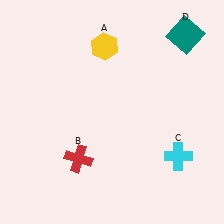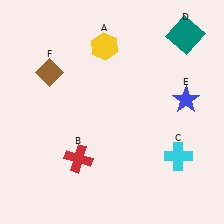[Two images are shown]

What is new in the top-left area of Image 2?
A brown diamond (F) was added in the top-left area of Image 2.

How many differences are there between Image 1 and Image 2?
There are 2 differences between the two images.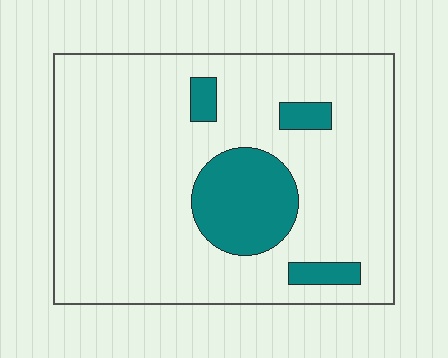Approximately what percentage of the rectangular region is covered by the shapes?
Approximately 15%.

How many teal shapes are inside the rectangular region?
4.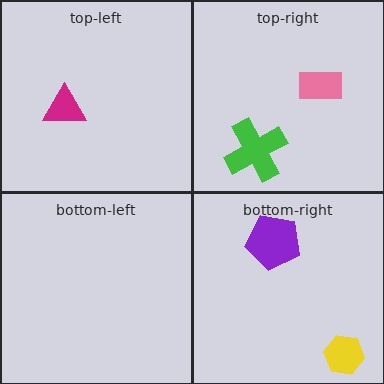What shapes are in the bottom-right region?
The yellow hexagon, the purple pentagon.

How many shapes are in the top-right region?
2.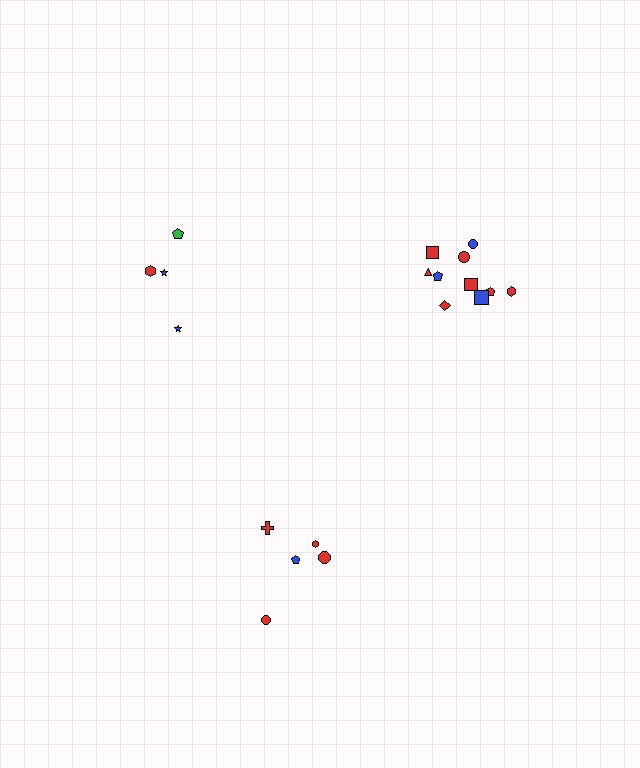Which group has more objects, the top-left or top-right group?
The top-right group.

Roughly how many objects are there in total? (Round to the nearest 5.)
Roughly 20 objects in total.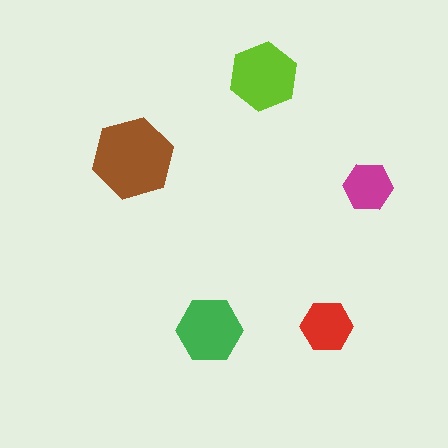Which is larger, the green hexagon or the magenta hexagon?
The green one.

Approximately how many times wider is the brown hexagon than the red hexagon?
About 1.5 times wider.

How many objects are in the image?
There are 5 objects in the image.